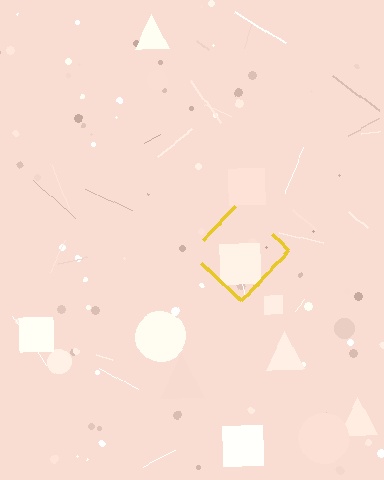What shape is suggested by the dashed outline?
The dashed outline suggests a diamond.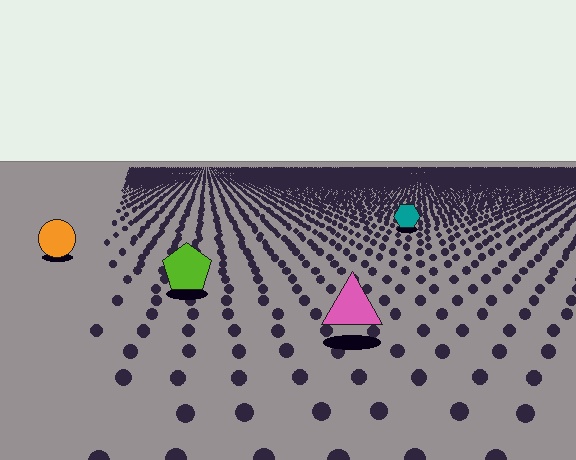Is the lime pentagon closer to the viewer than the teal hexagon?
Yes. The lime pentagon is closer — you can tell from the texture gradient: the ground texture is coarser near it.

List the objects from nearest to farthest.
From nearest to farthest: the pink triangle, the lime pentagon, the orange circle, the teal hexagon.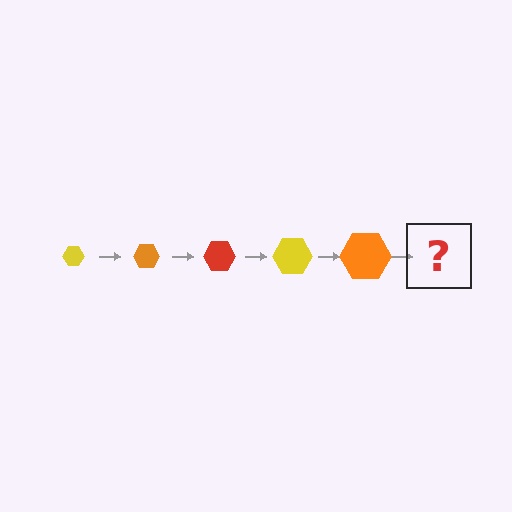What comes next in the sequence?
The next element should be a red hexagon, larger than the previous one.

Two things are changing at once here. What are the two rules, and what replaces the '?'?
The two rules are that the hexagon grows larger each step and the color cycles through yellow, orange, and red. The '?' should be a red hexagon, larger than the previous one.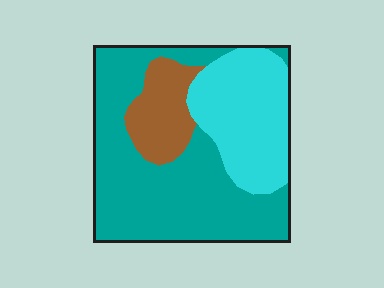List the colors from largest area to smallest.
From largest to smallest: teal, cyan, brown.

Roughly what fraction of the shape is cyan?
Cyan takes up about one third (1/3) of the shape.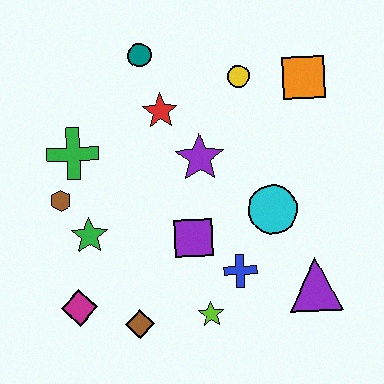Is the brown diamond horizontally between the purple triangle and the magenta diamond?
Yes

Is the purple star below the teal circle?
Yes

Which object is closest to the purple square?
The blue cross is closest to the purple square.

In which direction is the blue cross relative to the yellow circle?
The blue cross is below the yellow circle.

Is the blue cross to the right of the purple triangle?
No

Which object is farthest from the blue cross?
The teal circle is farthest from the blue cross.